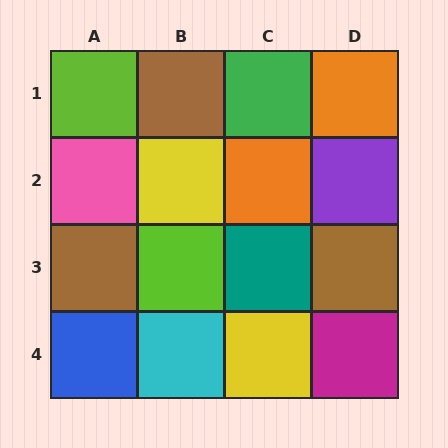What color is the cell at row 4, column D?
Magenta.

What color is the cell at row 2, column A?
Pink.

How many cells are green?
1 cell is green.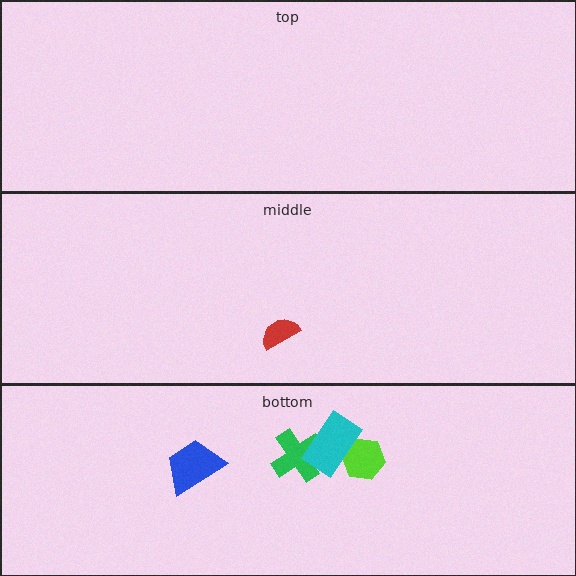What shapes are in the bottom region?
The lime hexagon, the green cross, the blue trapezoid, the cyan rectangle.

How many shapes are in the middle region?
1.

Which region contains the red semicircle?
The middle region.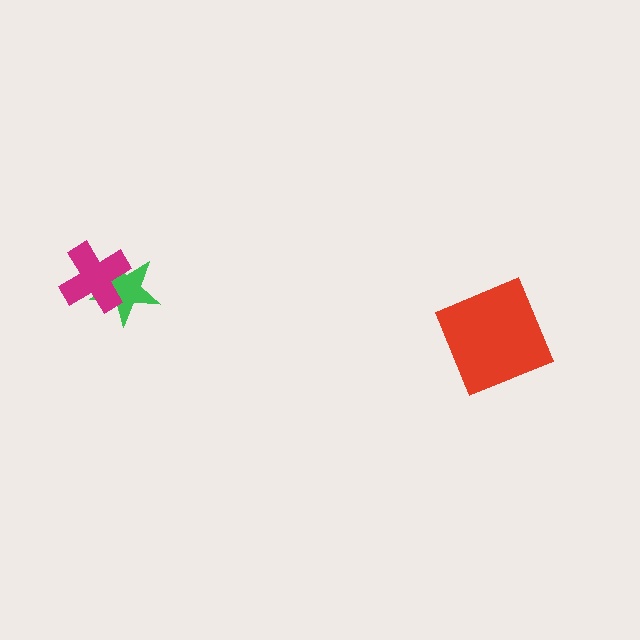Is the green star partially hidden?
Yes, it is partially covered by another shape.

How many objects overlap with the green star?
1 object overlaps with the green star.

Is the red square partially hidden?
No, no other shape covers it.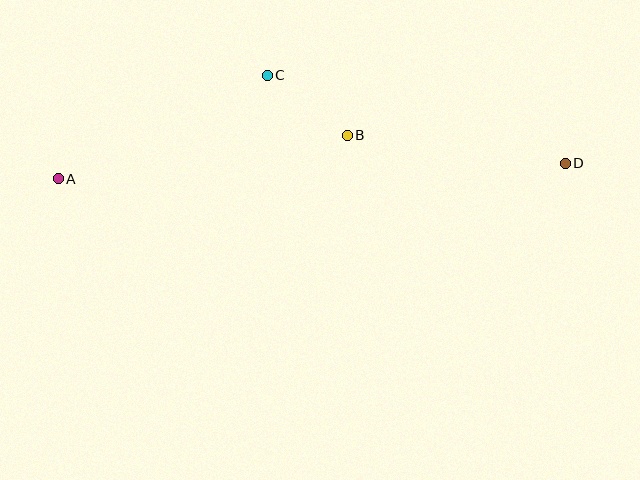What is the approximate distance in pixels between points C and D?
The distance between C and D is approximately 311 pixels.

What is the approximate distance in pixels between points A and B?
The distance between A and B is approximately 293 pixels.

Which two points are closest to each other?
Points B and C are closest to each other.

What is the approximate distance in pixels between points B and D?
The distance between B and D is approximately 220 pixels.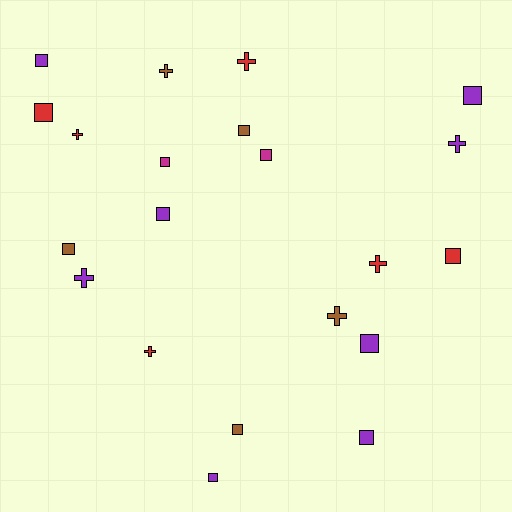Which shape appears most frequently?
Square, with 13 objects.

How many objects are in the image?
There are 21 objects.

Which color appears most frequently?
Purple, with 8 objects.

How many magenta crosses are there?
There are no magenta crosses.